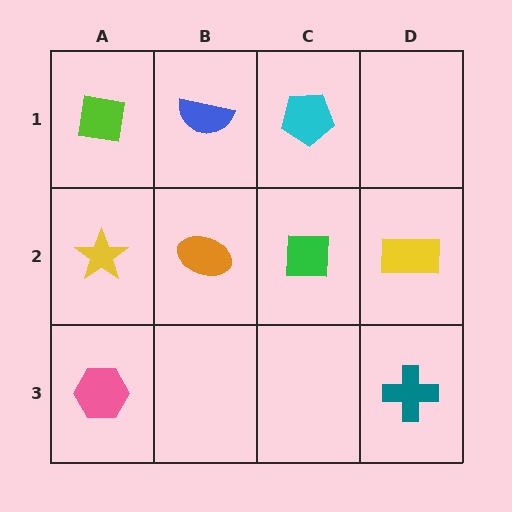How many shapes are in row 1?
3 shapes.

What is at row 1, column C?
A cyan pentagon.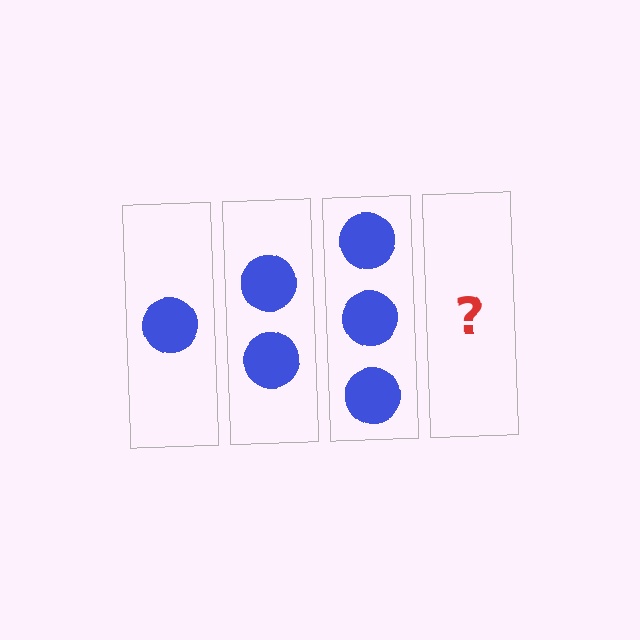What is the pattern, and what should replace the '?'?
The pattern is that each step adds one more circle. The '?' should be 4 circles.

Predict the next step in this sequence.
The next step is 4 circles.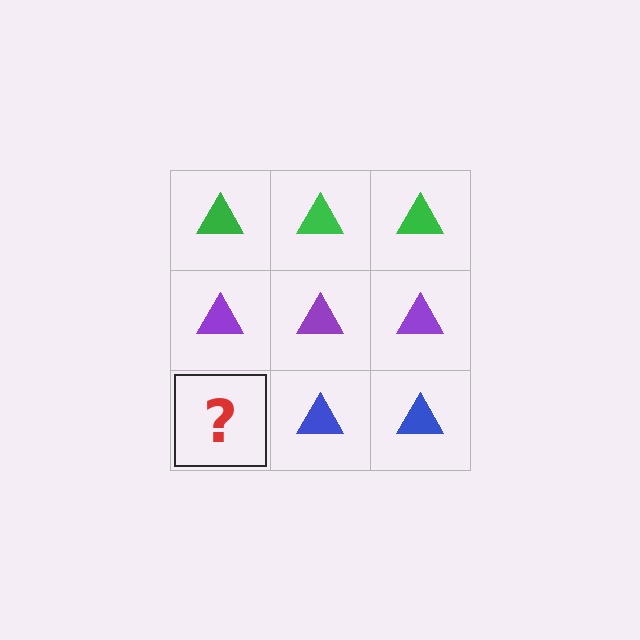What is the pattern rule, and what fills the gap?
The rule is that each row has a consistent color. The gap should be filled with a blue triangle.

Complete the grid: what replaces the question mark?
The question mark should be replaced with a blue triangle.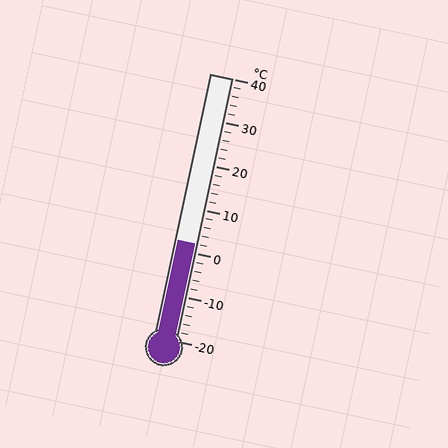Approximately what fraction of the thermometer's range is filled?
The thermometer is filled to approximately 35% of its range.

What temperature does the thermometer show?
The thermometer shows approximately 2°C.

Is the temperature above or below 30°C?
The temperature is below 30°C.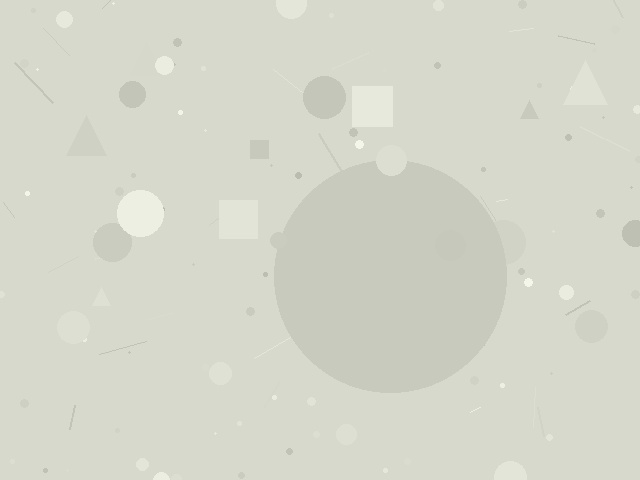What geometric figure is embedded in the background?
A circle is embedded in the background.